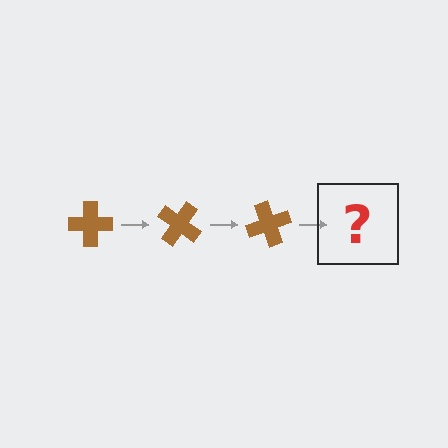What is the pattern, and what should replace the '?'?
The pattern is that the cross rotates 35 degrees each step. The '?' should be a brown cross rotated 105 degrees.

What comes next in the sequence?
The next element should be a brown cross rotated 105 degrees.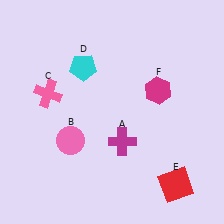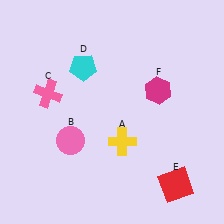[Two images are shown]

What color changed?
The cross (A) changed from magenta in Image 1 to yellow in Image 2.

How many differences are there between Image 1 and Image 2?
There is 1 difference between the two images.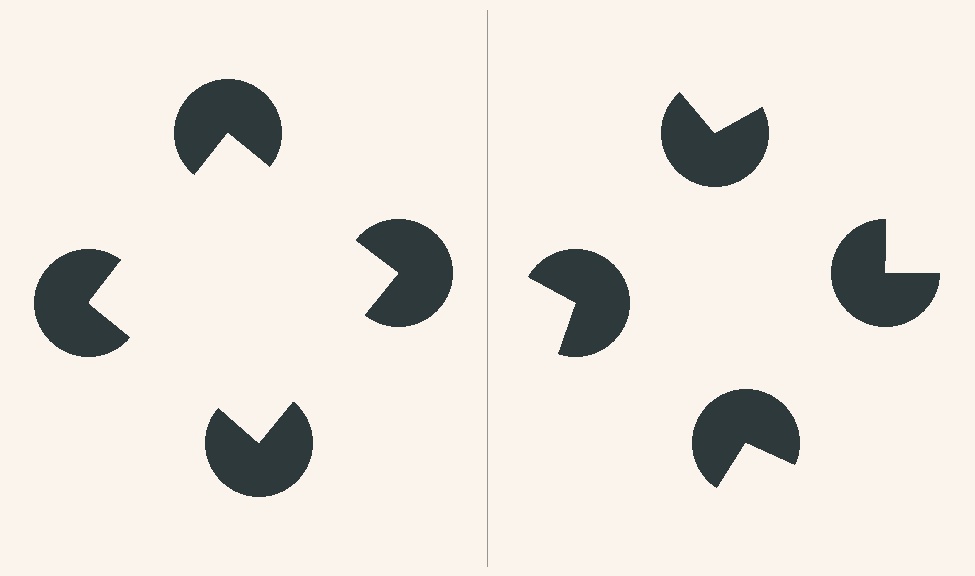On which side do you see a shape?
An illusory square appears on the left side. On the right side the wedge cuts are rotated, so no coherent shape forms.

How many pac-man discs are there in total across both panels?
8 — 4 on each side.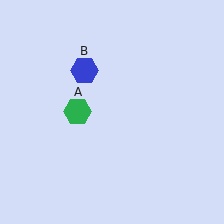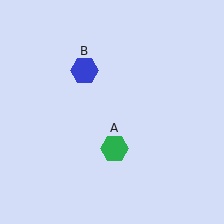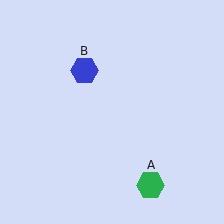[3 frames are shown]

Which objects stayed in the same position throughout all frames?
Blue hexagon (object B) remained stationary.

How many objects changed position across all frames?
1 object changed position: green hexagon (object A).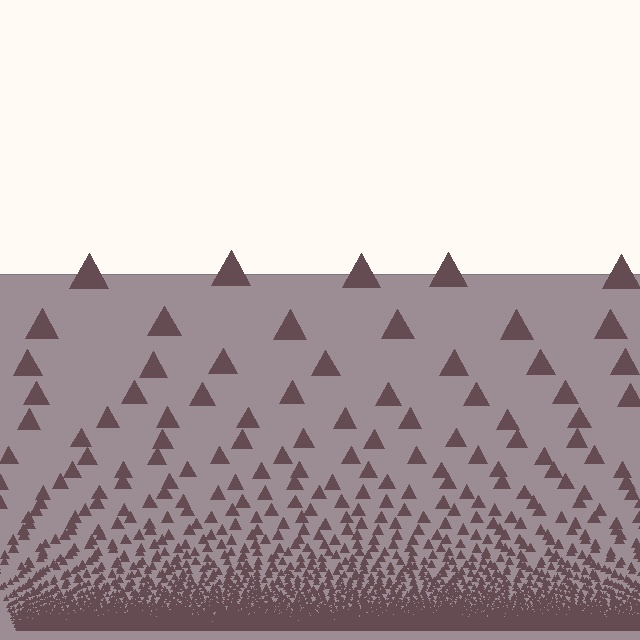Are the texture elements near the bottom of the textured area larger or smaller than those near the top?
Smaller. The gradient is inverted — elements near the bottom are smaller and denser.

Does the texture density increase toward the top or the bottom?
Density increases toward the bottom.